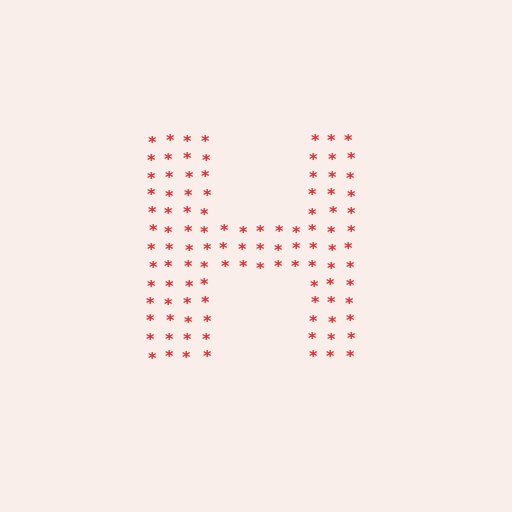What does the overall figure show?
The overall figure shows the letter H.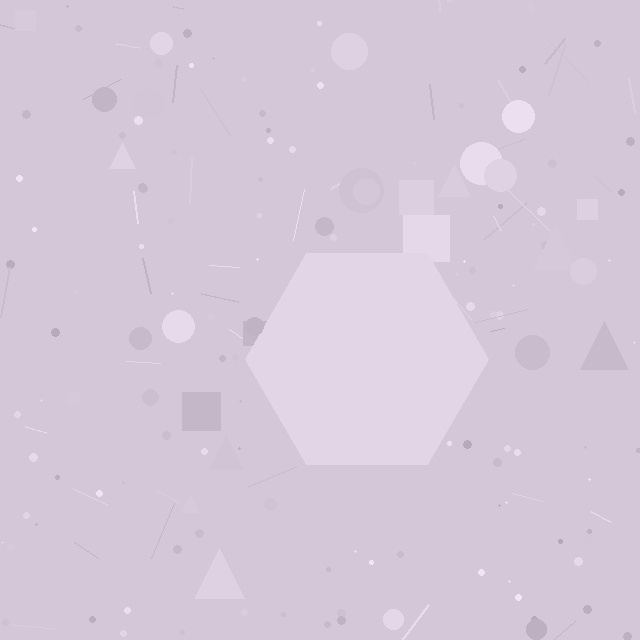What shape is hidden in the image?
A hexagon is hidden in the image.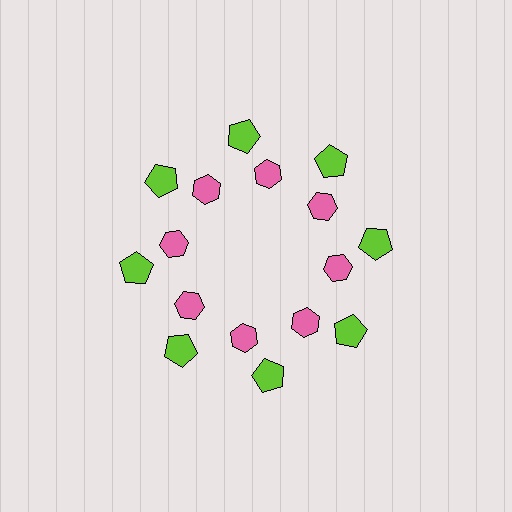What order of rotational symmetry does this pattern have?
This pattern has 8-fold rotational symmetry.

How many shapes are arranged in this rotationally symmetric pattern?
There are 16 shapes, arranged in 8 groups of 2.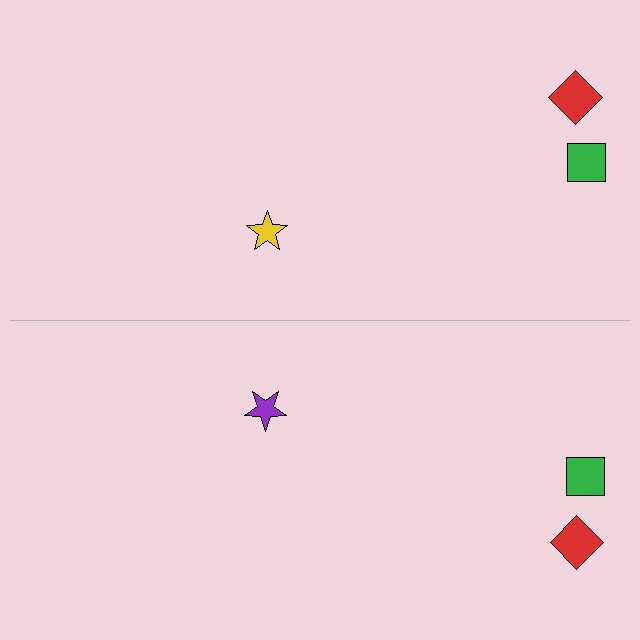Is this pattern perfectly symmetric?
No, the pattern is not perfectly symmetric. The purple star on the bottom side breaks the symmetry — its mirror counterpart is yellow.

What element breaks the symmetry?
The purple star on the bottom side breaks the symmetry — its mirror counterpart is yellow.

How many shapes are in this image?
There are 6 shapes in this image.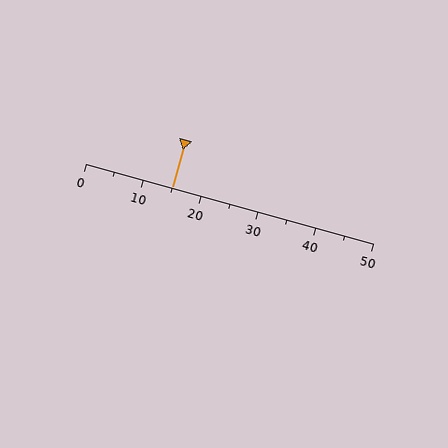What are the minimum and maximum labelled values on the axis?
The axis runs from 0 to 50.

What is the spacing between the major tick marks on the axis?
The major ticks are spaced 10 apart.